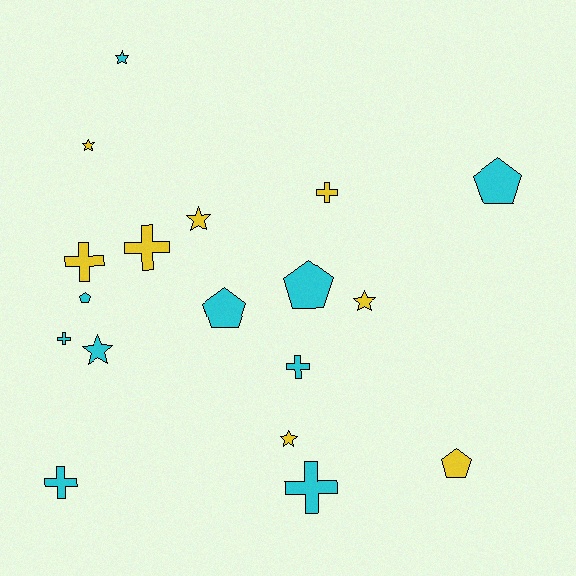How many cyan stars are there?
There are 2 cyan stars.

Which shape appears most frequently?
Cross, with 7 objects.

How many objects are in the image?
There are 18 objects.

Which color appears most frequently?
Cyan, with 10 objects.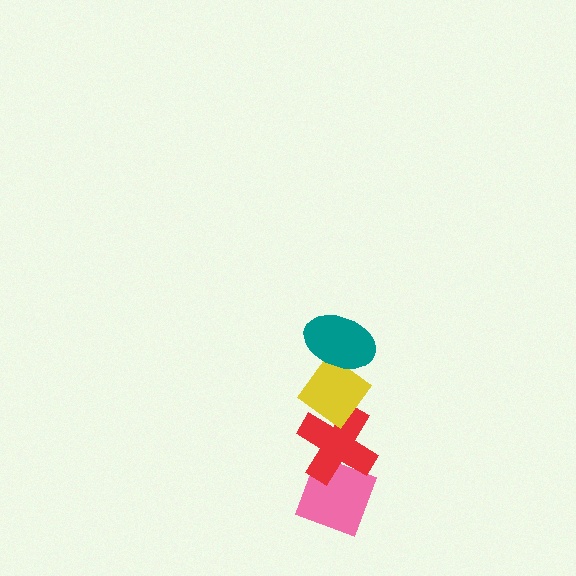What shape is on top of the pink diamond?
The red cross is on top of the pink diamond.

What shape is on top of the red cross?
The yellow diamond is on top of the red cross.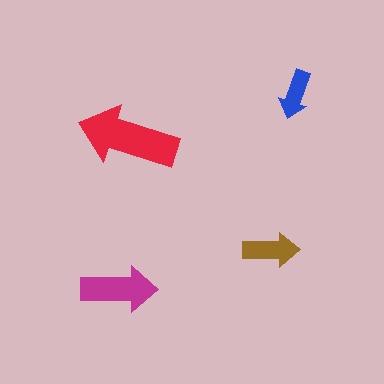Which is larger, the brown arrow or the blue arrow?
The brown one.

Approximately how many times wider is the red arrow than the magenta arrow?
About 1.5 times wider.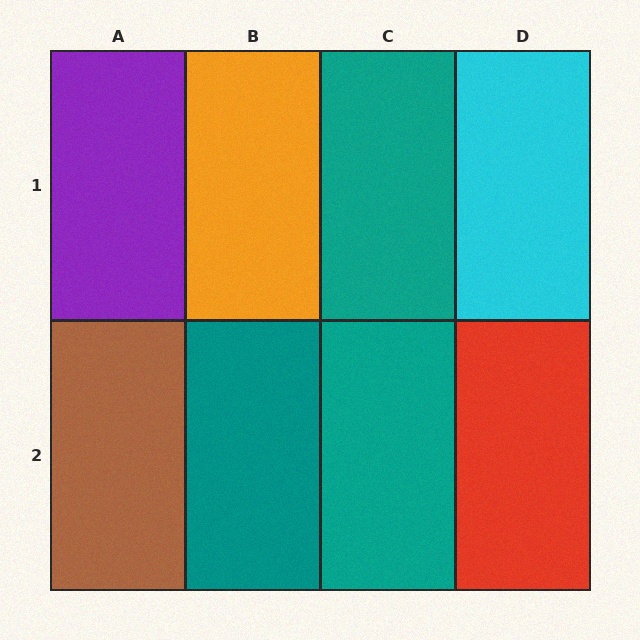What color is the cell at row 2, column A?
Brown.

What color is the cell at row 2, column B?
Teal.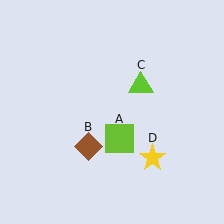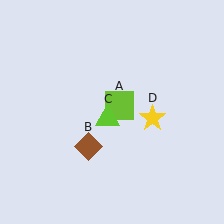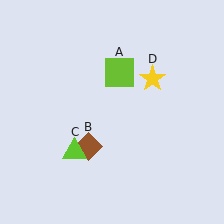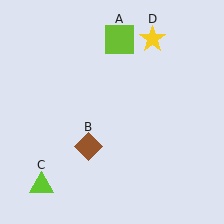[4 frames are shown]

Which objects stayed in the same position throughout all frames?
Brown diamond (object B) remained stationary.